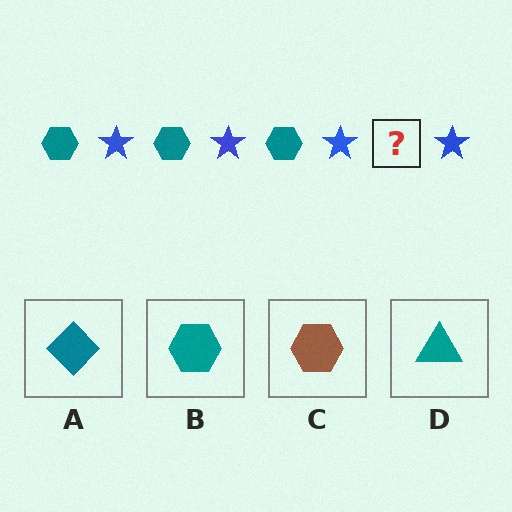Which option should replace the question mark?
Option B.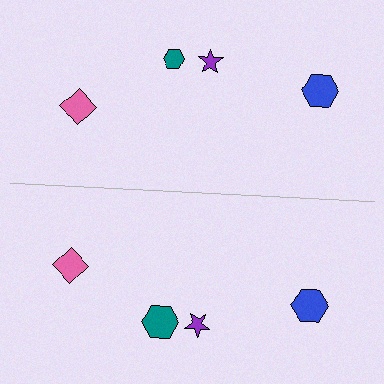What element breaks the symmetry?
The teal hexagon on the bottom side has a different size than its mirror counterpart.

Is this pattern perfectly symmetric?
No, the pattern is not perfectly symmetric. The teal hexagon on the bottom side has a different size than its mirror counterpart.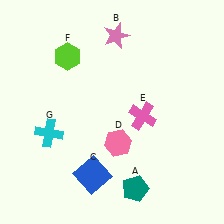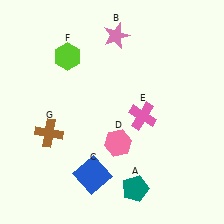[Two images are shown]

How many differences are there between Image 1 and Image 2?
There is 1 difference between the two images.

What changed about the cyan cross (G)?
In Image 1, G is cyan. In Image 2, it changed to brown.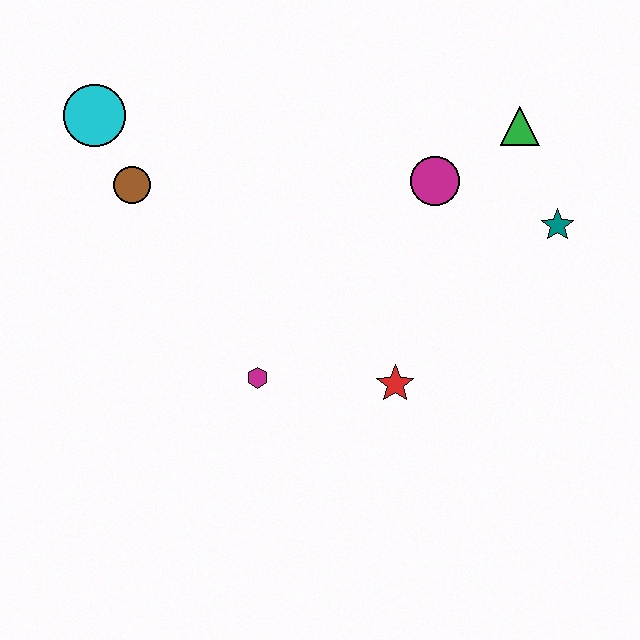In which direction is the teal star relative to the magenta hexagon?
The teal star is to the right of the magenta hexagon.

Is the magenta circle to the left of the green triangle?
Yes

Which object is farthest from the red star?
The cyan circle is farthest from the red star.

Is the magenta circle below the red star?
No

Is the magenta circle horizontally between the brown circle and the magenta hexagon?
No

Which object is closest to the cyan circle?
The brown circle is closest to the cyan circle.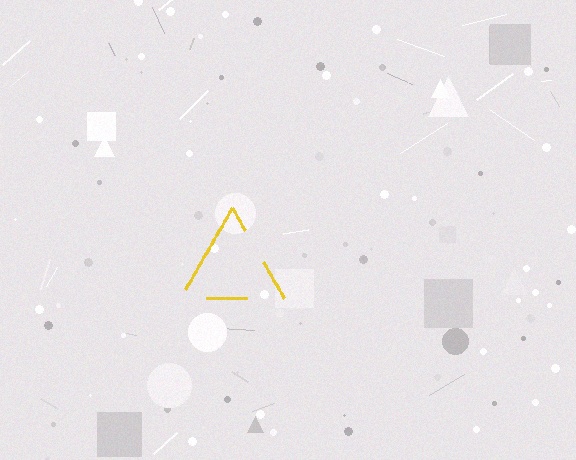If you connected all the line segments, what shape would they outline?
They would outline a triangle.